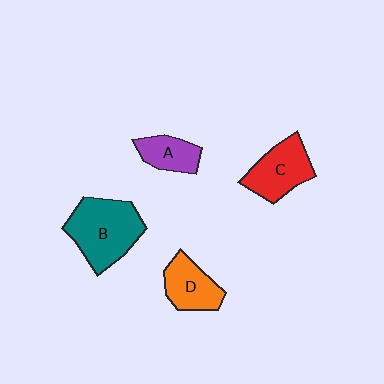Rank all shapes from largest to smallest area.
From largest to smallest: B (teal), C (red), D (orange), A (purple).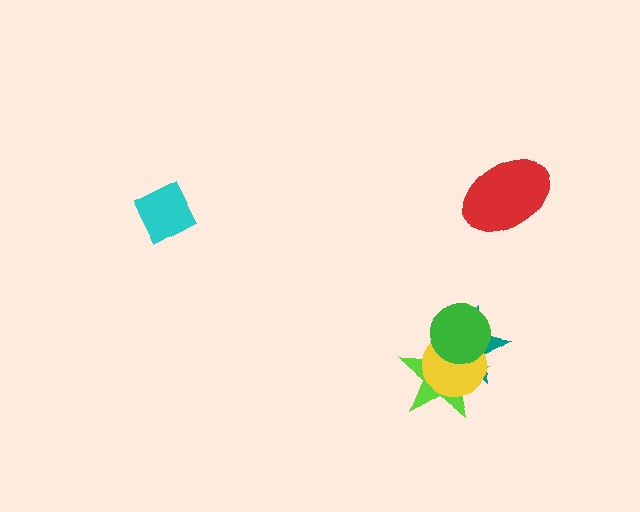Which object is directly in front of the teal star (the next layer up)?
The yellow circle is directly in front of the teal star.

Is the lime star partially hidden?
Yes, it is partially covered by another shape.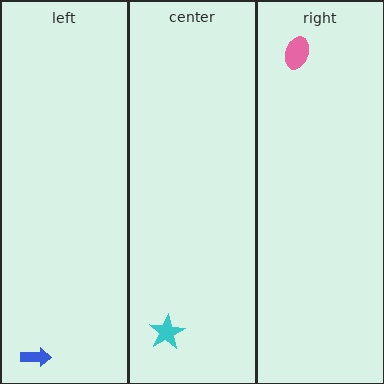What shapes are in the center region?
The cyan star.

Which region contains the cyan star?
The center region.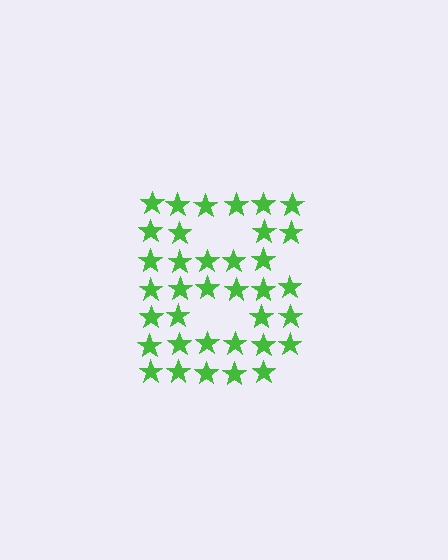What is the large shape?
The large shape is the letter B.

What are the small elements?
The small elements are stars.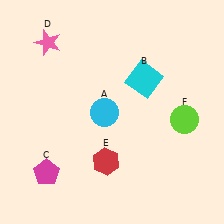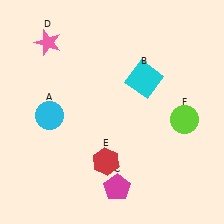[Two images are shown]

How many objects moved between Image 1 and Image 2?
2 objects moved between the two images.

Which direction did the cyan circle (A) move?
The cyan circle (A) moved left.